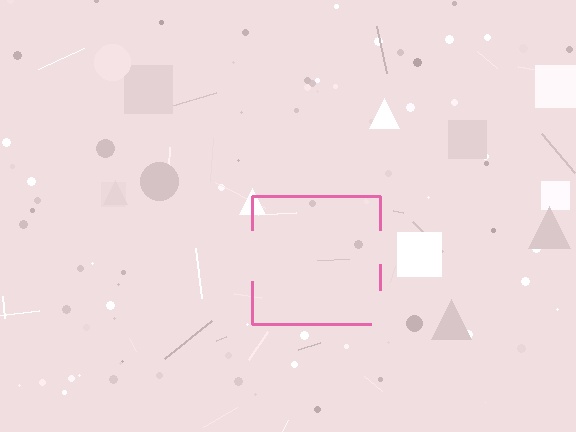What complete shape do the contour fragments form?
The contour fragments form a square.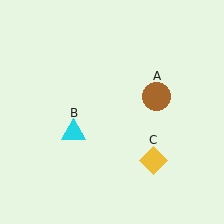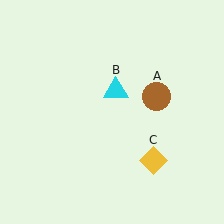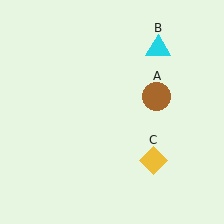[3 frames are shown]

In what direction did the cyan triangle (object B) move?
The cyan triangle (object B) moved up and to the right.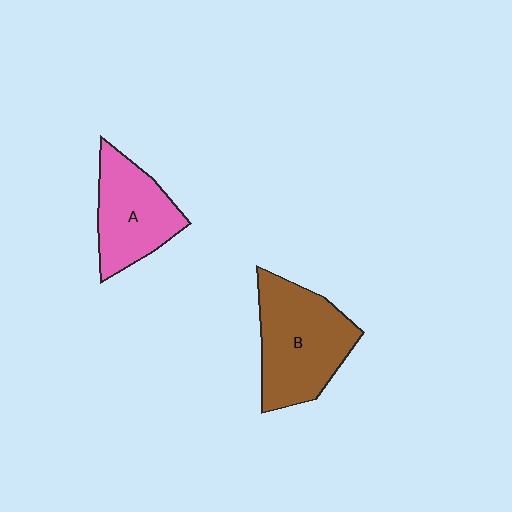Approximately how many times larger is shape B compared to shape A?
Approximately 1.3 times.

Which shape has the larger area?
Shape B (brown).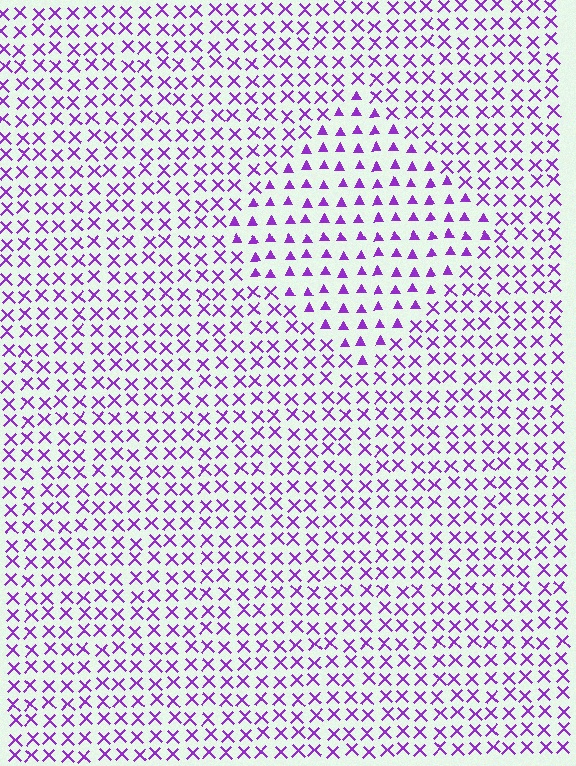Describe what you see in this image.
The image is filled with small purple elements arranged in a uniform grid. A diamond-shaped region contains triangles, while the surrounding area contains X marks. The boundary is defined purely by the change in element shape.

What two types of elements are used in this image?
The image uses triangles inside the diamond region and X marks outside it.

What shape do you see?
I see a diamond.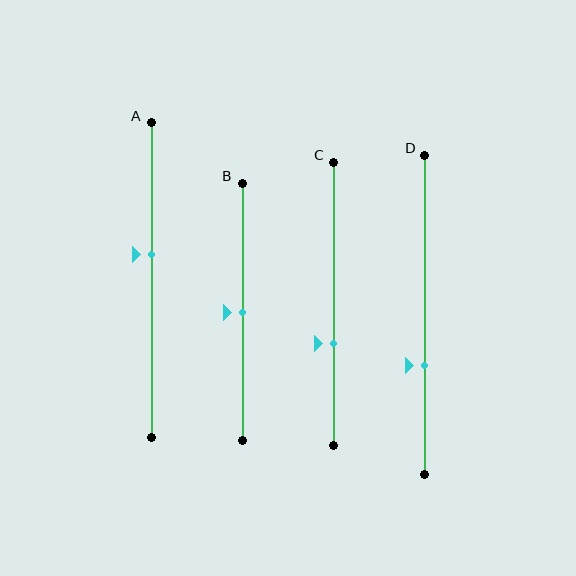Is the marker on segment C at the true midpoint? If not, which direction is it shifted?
No, the marker on segment C is shifted downward by about 14% of the segment length.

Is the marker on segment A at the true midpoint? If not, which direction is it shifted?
No, the marker on segment A is shifted upward by about 8% of the segment length.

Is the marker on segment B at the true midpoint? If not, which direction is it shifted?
Yes, the marker on segment B is at the true midpoint.